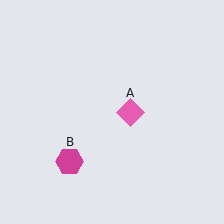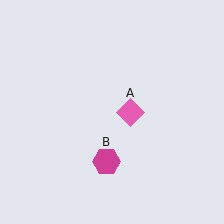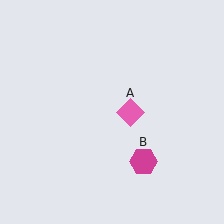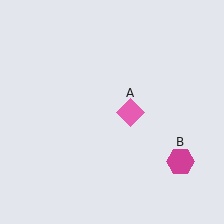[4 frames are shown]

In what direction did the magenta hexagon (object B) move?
The magenta hexagon (object B) moved right.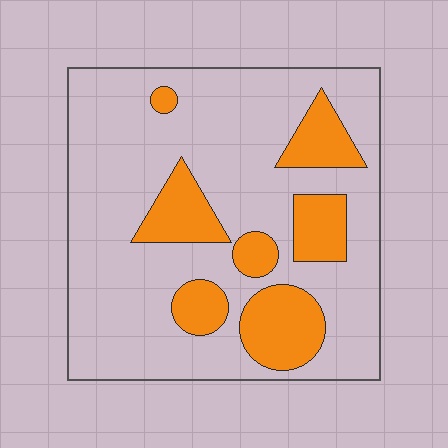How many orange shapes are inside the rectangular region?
7.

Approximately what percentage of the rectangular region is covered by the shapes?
Approximately 25%.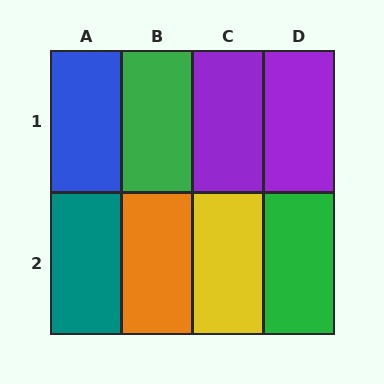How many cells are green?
2 cells are green.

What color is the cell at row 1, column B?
Green.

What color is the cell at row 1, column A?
Blue.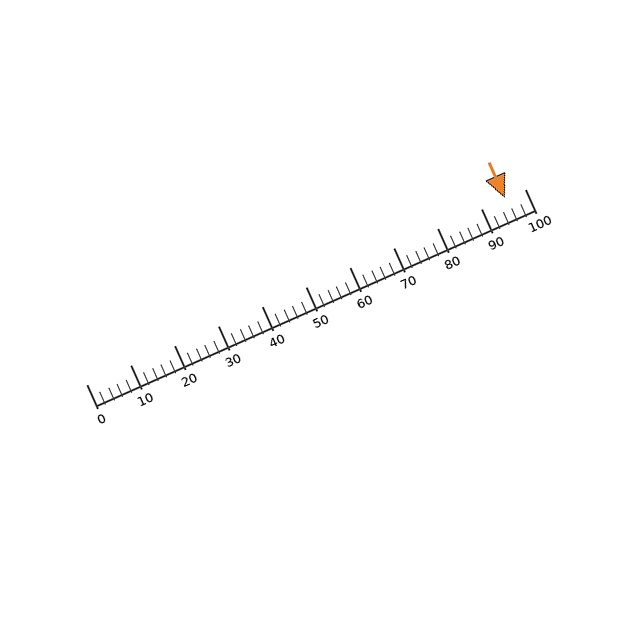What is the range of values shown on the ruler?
The ruler shows values from 0 to 100.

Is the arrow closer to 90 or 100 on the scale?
The arrow is closer to 100.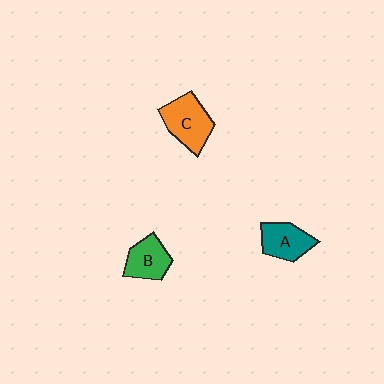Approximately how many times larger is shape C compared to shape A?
Approximately 1.3 times.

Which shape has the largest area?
Shape C (orange).